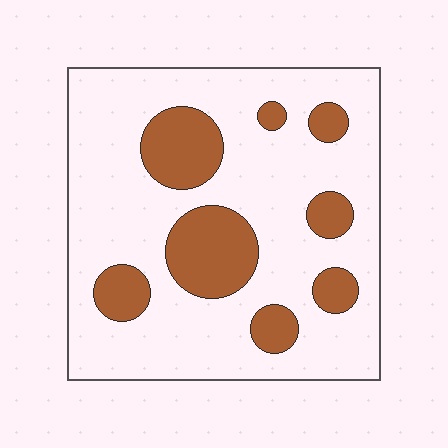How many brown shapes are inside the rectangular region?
8.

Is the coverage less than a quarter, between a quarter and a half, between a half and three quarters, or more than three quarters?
Less than a quarter.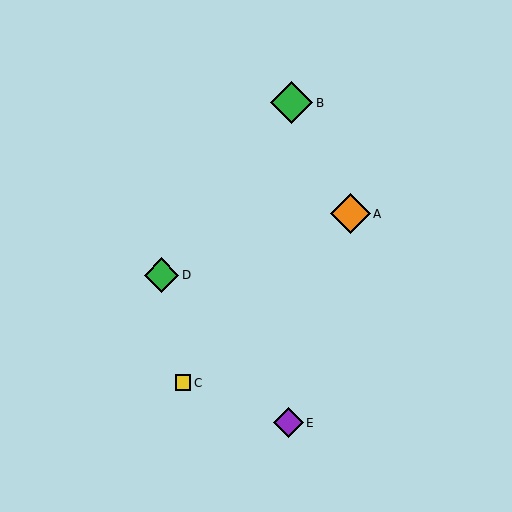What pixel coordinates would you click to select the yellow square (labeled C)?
Click at (183, 383) to select the yellow square C.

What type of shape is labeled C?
Shape C is a yellow square.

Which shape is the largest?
The green diamond (labeled B) is the largest.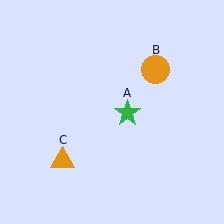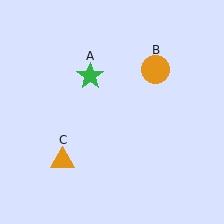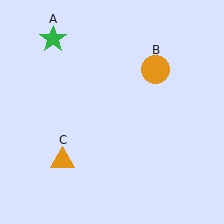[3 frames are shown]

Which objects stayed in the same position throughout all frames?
Orange circle (object B) and orange triangle (object C) remained stationary.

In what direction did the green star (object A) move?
The green star (object A) moved up and to the left.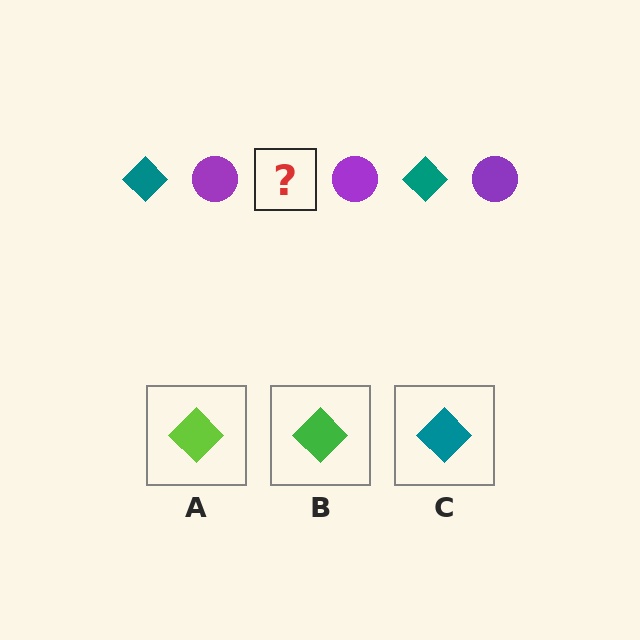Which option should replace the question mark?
Option C.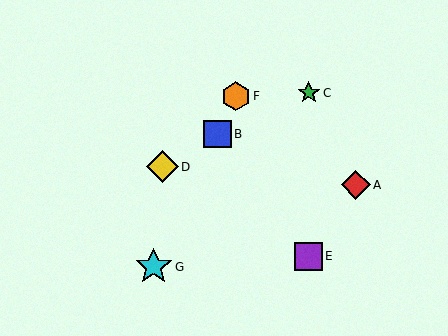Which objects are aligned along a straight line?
Objects B, F, G are aligned along a straight line.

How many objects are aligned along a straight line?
3 objects (B, F, G) are aligned along a straight line.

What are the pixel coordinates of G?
Object G is at (154, 267).